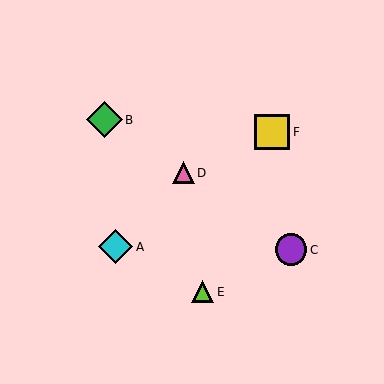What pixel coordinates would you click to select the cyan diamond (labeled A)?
Click at (116, 247) to select the cyan diamond A.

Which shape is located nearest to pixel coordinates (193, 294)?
The lime triangle (labeled E) at (203, 292) is nearest to that location.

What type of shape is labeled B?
Shape B is a green diamond.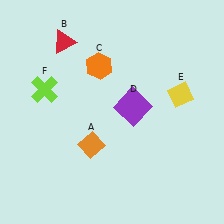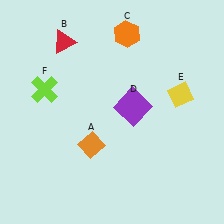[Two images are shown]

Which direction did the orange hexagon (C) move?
The orange hexagon (C) moved up.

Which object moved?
The orange hexagon (C) moved up.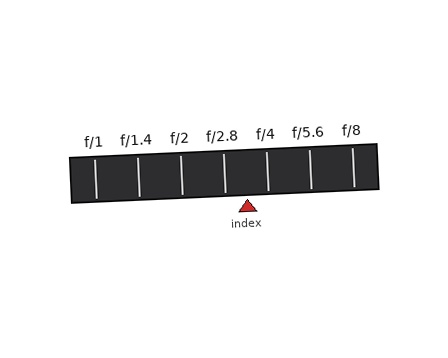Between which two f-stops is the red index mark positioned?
The index mark is between f/2.8 and f/4.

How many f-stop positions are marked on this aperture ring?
There are 7 f-stop positions marked.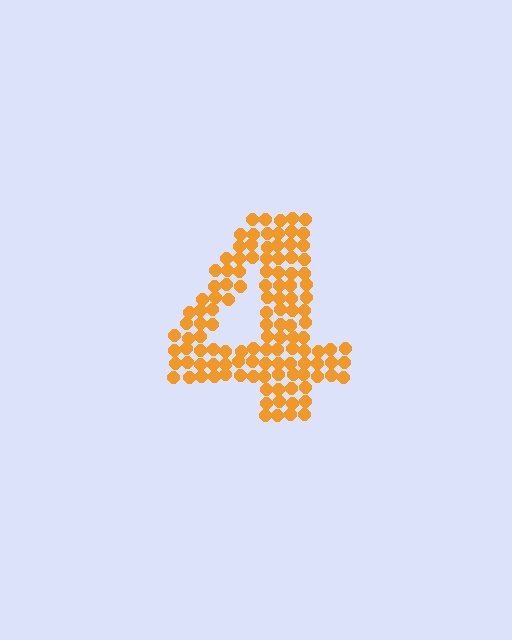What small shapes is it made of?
It is made of small circles.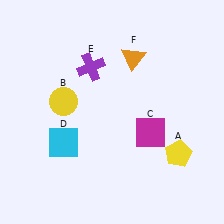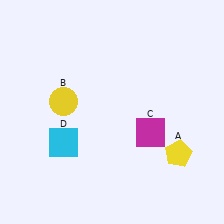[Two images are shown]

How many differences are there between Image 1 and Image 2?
There are 2 differences between the two images.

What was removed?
The orange triangle (F), the purple cross (E) were removed in Image 2.